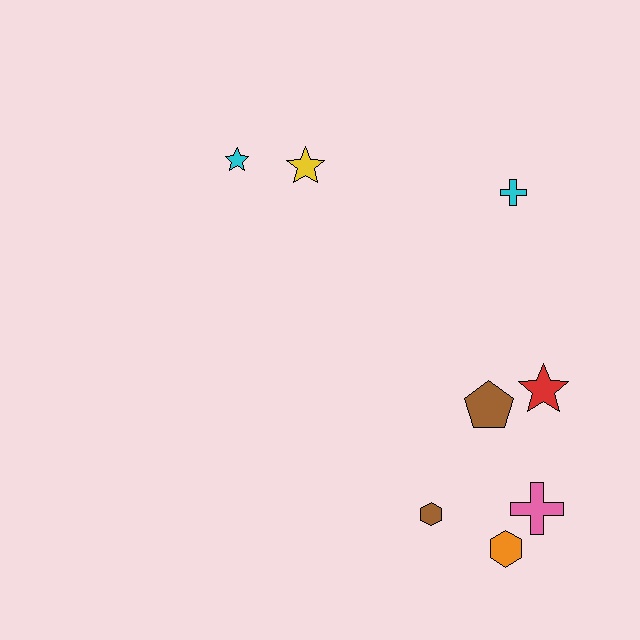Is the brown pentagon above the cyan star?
No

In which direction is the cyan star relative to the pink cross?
The cyan star is above the pink cross.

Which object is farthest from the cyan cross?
The orange hexagon is farthest from the cyan cross.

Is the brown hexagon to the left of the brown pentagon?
Yes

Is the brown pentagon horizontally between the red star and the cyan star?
Yes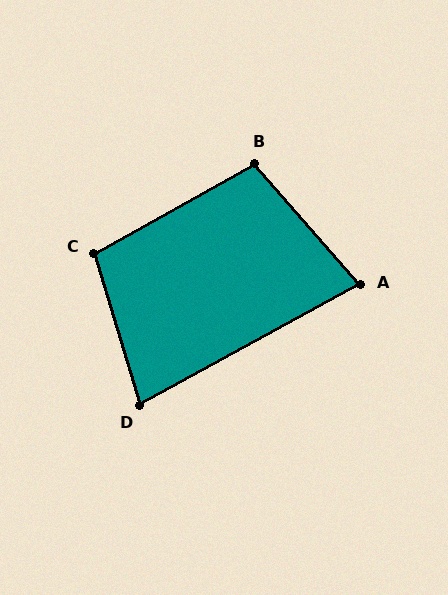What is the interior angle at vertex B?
Approximately 102 degrees (obtuse).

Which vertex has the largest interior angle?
C, at approximately 103 degrees.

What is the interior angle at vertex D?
Approximately 78 degrees (acute).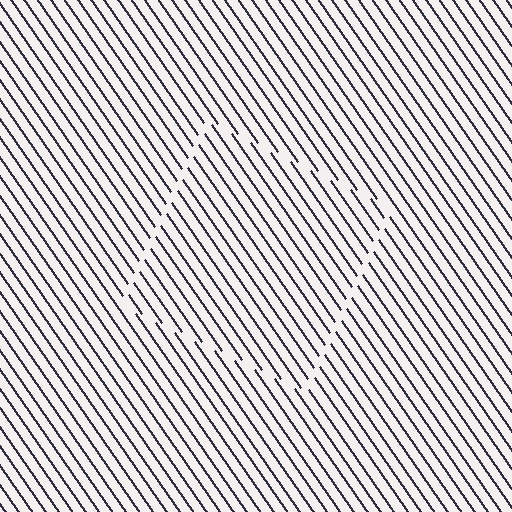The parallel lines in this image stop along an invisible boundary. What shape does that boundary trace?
An illusory square. The interior of the shape contains the same grating, shifted by half a period — the contour is defined by the phase discontinuity where line-ends from the inner and outer gratings abut.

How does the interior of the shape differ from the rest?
The interior of the shape contains the same grating, shifted by half a period — the contour is defined by the phase discontinuity where line-ends from the inner and outer gratings abut.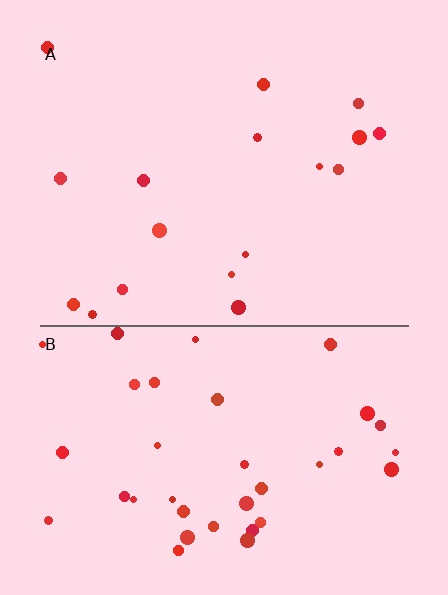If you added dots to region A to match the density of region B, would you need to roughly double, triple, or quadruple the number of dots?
Approximately double.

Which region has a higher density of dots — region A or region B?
B (the bottom).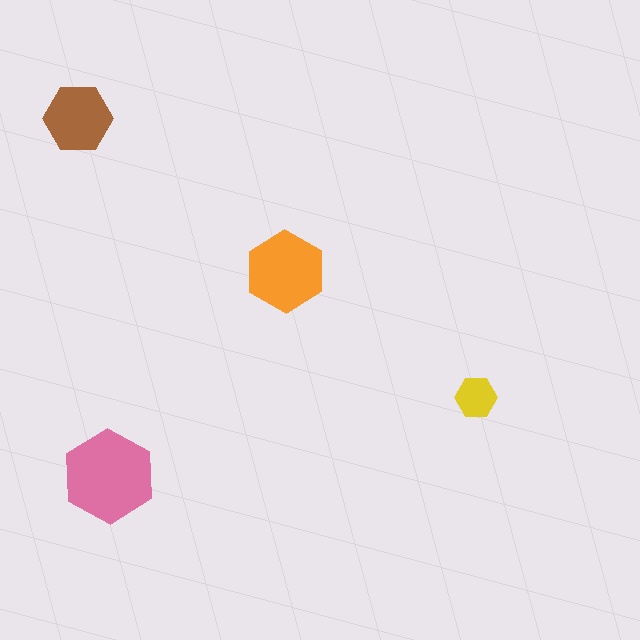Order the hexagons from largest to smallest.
the pink one, the orange one, the brown one, the yellow one.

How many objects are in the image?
There are 4 objects in the image.